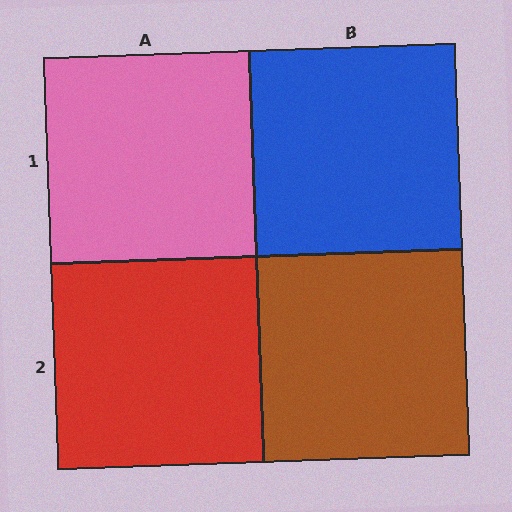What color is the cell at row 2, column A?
Red.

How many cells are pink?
1 cell is pink.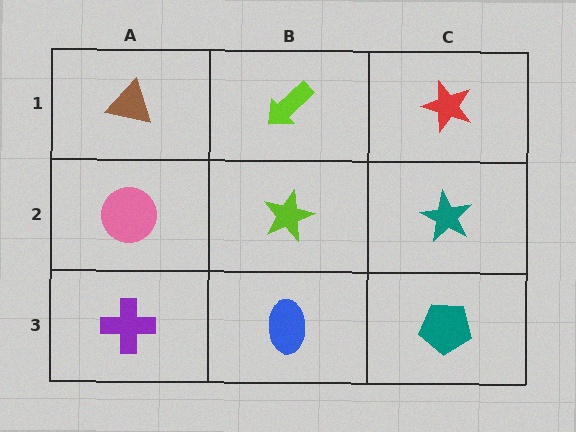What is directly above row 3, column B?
A lime star.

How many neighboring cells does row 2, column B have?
4.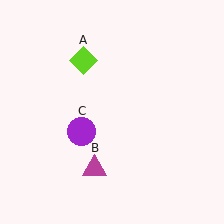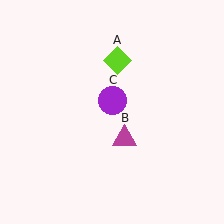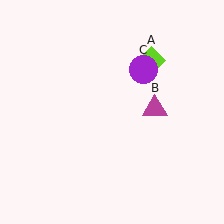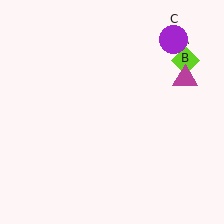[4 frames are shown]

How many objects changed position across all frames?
3 objects changed position: lime diamond (object A), magenta triangle (object B), purple circle (object C).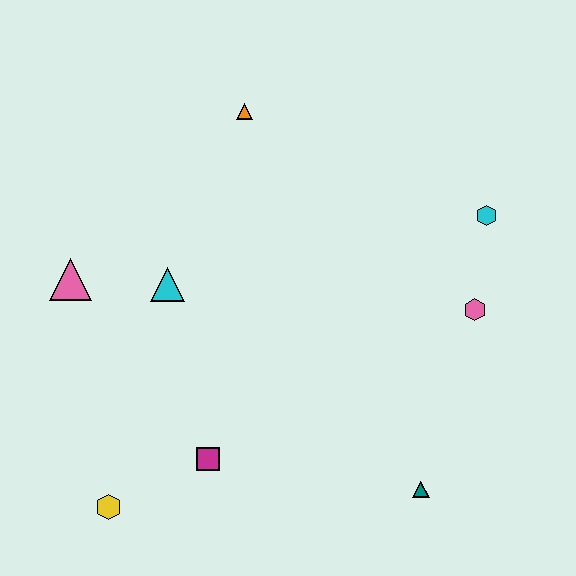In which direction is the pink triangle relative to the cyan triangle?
The pink triangle is to the left of the cyan triangle.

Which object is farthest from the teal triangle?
The orange triangle is farthest from the teal triangle.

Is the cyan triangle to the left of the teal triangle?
Yes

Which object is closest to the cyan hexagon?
The pink hexagon is closest to the cyan hexagon.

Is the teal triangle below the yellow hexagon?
No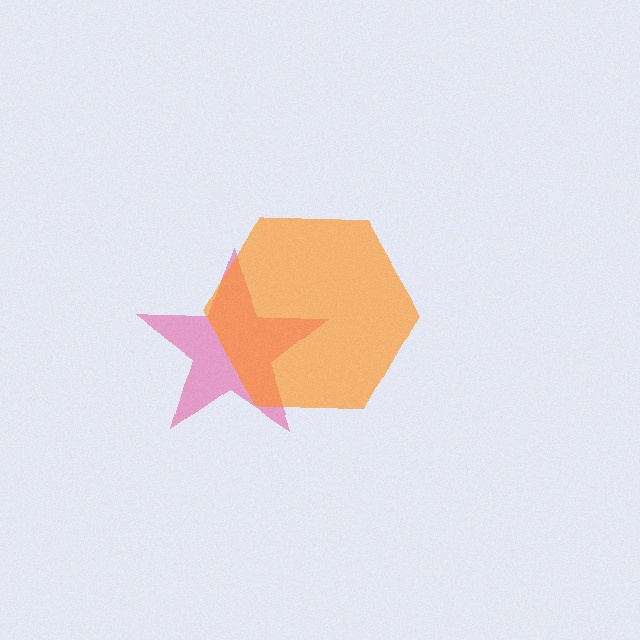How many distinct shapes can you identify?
There are 2 distinct shapes: a pink star, an orange hexagon.